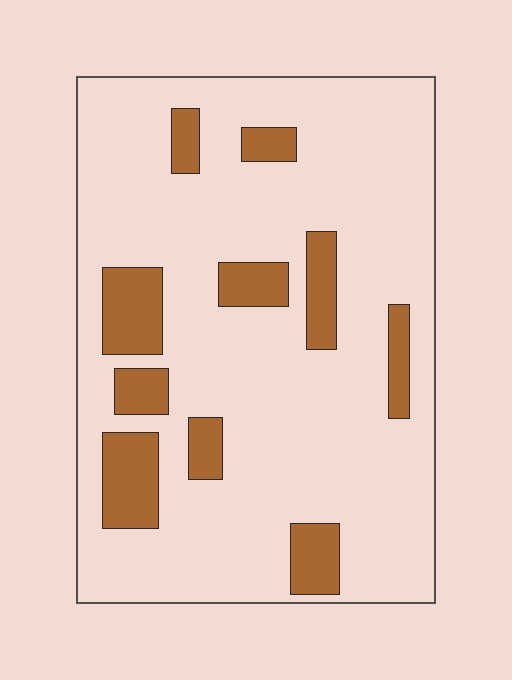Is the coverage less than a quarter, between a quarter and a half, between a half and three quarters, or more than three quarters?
Less than a quarter.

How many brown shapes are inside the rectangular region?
10.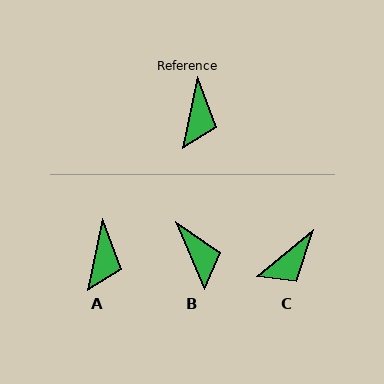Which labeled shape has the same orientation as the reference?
A.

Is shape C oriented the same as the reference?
No, it is off by about 39 degrees.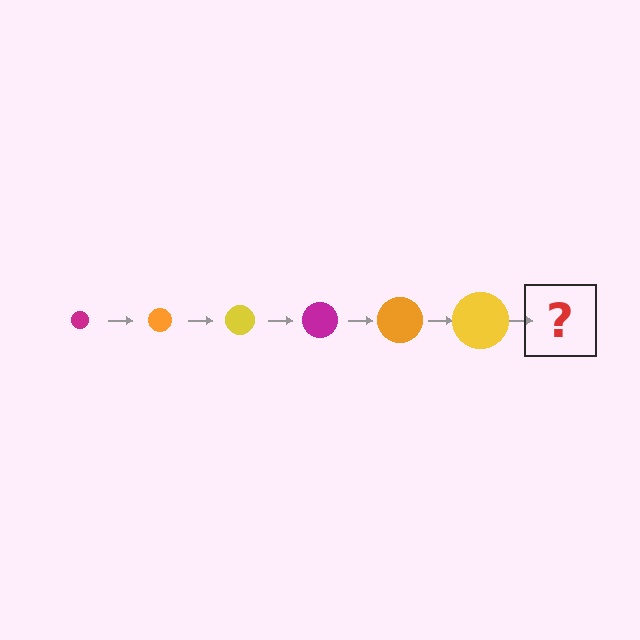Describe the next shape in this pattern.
It should be a magenta circle, larger than the previous one.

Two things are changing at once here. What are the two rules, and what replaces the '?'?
The two rules are that the circle grows larger each step and the color cycles through magenta, orange, and yellow. The '?' should be a magenta circle, larger than the previous one.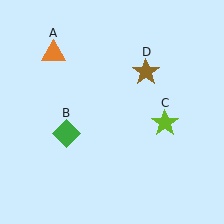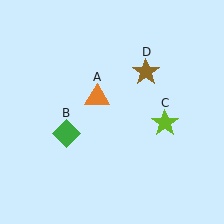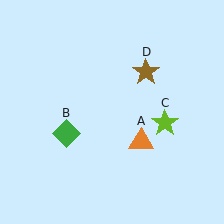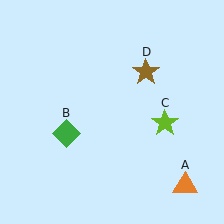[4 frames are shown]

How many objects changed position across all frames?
1 object changed position: orange triangle (object A).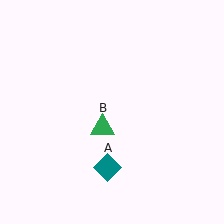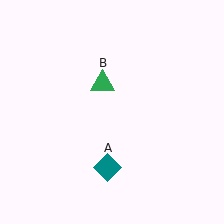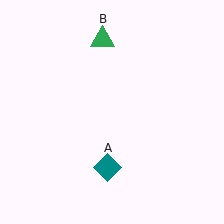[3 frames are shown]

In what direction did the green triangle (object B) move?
The green triangle (object B) moved up.